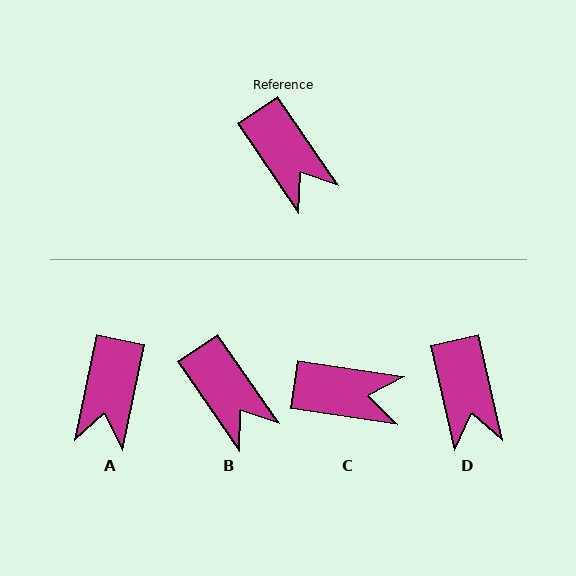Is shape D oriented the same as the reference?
No, it is off by about 22 degrees.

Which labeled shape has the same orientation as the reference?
B.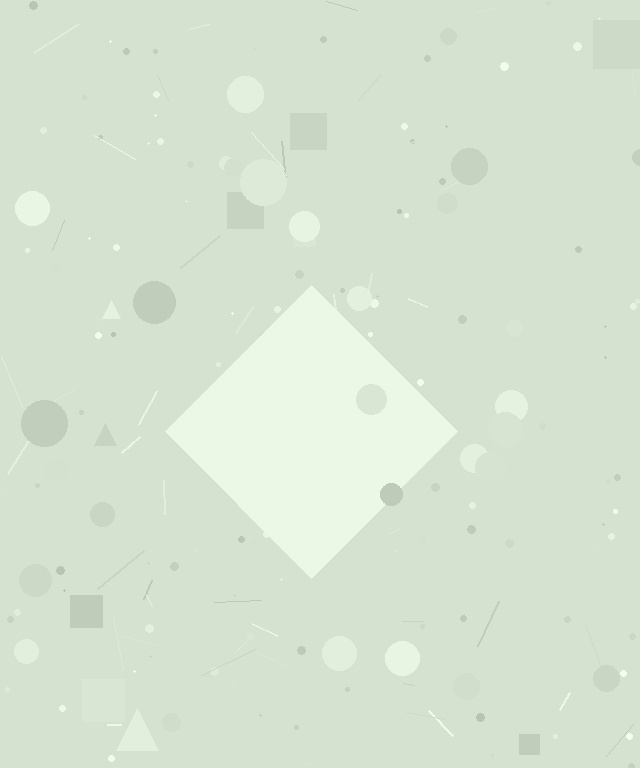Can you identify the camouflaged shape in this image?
The camouflaged shape is a diamond.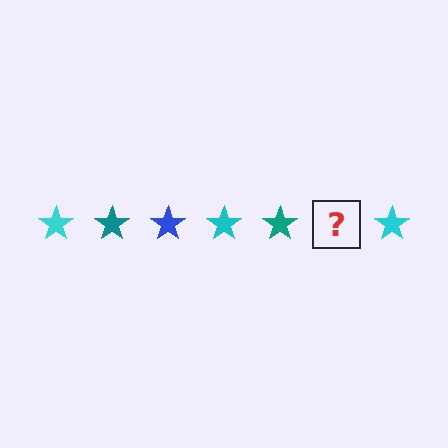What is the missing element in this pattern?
The missing element is a blue star.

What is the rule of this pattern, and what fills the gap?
The rule is that the pattern cycles through cyan, teal, blue stars. The gap should be filled with a blue star.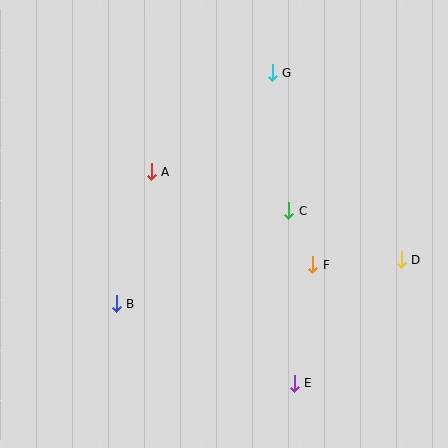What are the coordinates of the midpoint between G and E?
The midpoint between G and E is at (283, 228).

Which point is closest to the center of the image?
Point C at (289, 211) is closest to the center.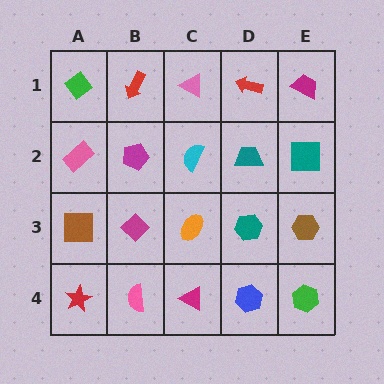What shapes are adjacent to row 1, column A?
A pink rectangle (row 2, column A), a red arrow (row 1, column B).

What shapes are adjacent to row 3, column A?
A pink rectangle (row 2, column A), a red star (row 4, column A), a magenta diamond (row 3, column B).